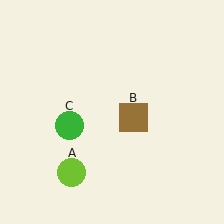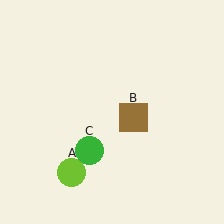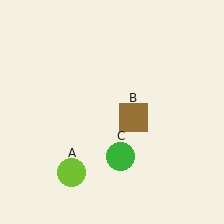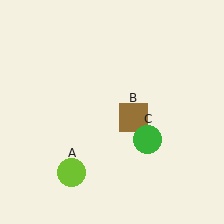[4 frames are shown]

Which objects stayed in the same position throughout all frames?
Lime circle (object A) and brown square (object B) remained stationary.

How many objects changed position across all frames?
1 object changed position: green circle (object C).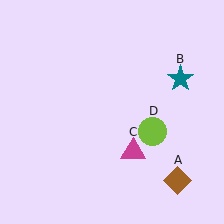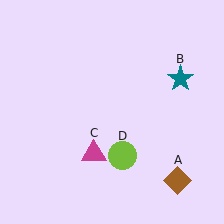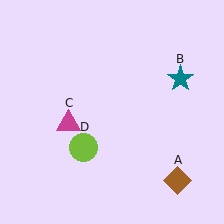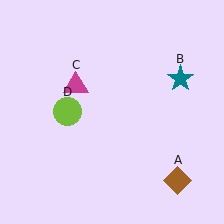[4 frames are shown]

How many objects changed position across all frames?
2 objects changed position: magenta triangle (object C), lime circle (object D).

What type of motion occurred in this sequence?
The magenta triangle (object C), lime circle (object D) rotated clockwise around the center of the scene.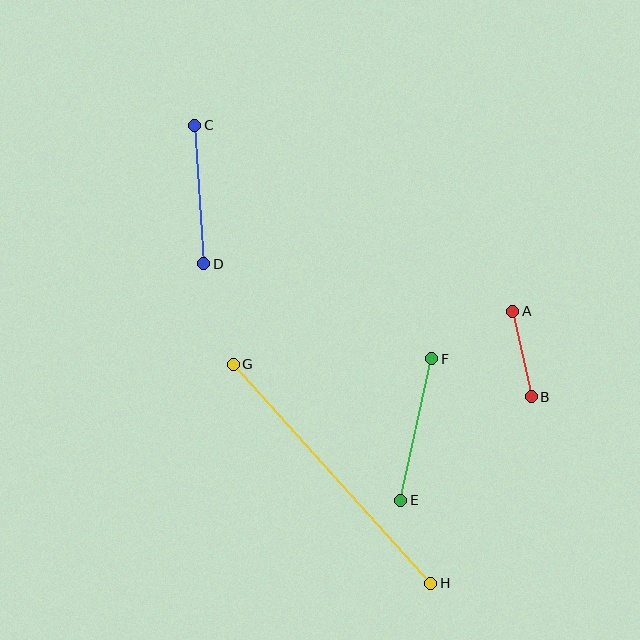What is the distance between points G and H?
The distance is approximately 295 pixels.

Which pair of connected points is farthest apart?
Points G and H are farthest apart.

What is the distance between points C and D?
The distance is approximately 139 pixels.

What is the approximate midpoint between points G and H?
The midpoint is at approximately (332, 474) pixels.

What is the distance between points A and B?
The distance is approximately 87 pixels.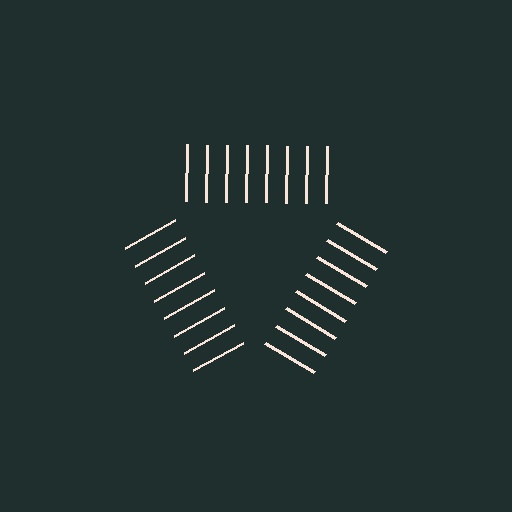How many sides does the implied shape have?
3 sides — the line-ends trace a triangle.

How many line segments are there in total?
24 — 8 along each of the 3 edges.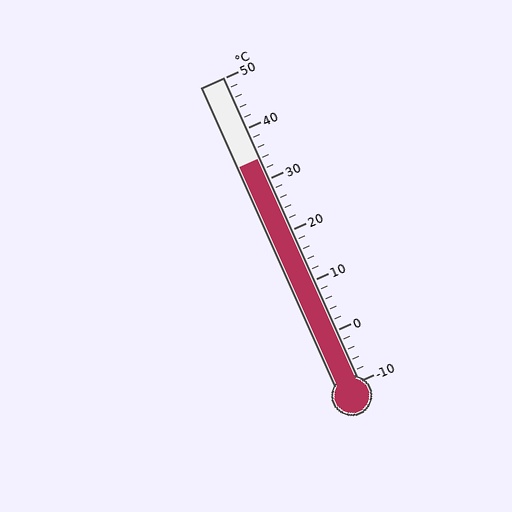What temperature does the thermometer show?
The thermometer shows approximately 34°C.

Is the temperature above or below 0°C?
The temperature is above 0°C.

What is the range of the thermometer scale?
The thermometer scale ranges from -10°C to 50°C.